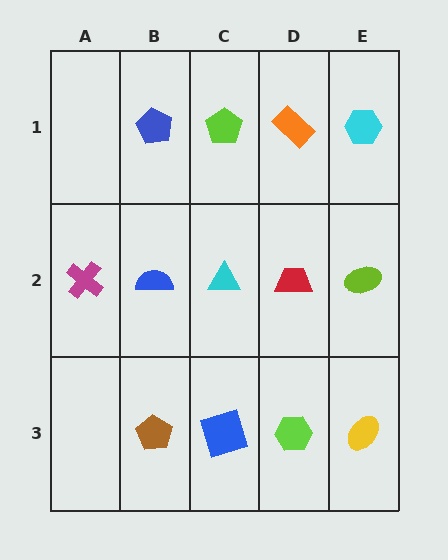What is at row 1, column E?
A cyan hexagon.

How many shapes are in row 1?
4 shapes.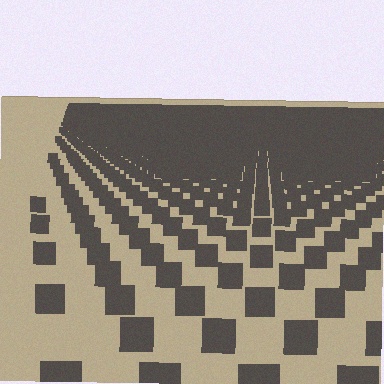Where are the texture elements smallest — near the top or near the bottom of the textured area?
Near the top.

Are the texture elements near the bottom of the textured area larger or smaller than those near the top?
Larger. Near the bottom, elements are closer to the viewer and appear at a bigger on-screen size.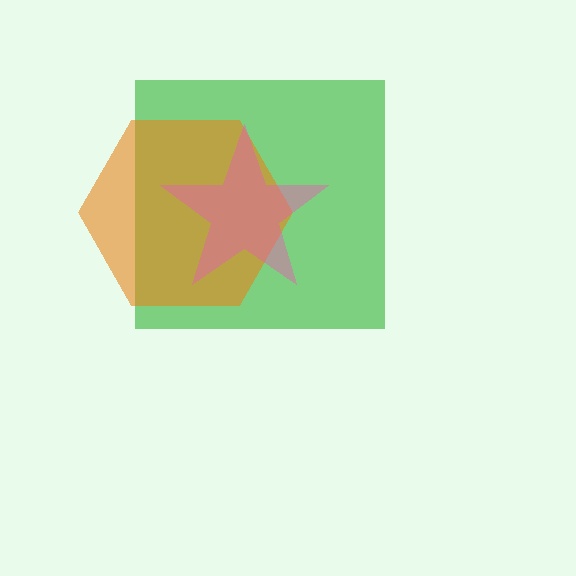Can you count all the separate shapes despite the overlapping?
Yes, there are 3 separate shapes.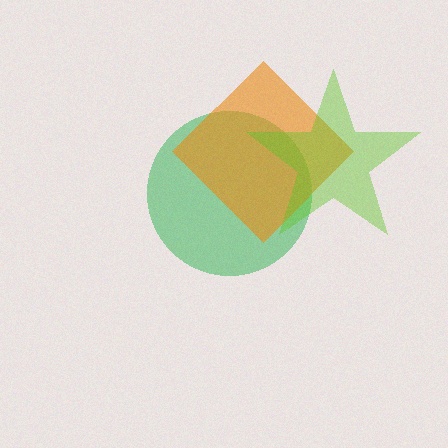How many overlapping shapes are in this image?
There are 3 overlapping shapes in the image.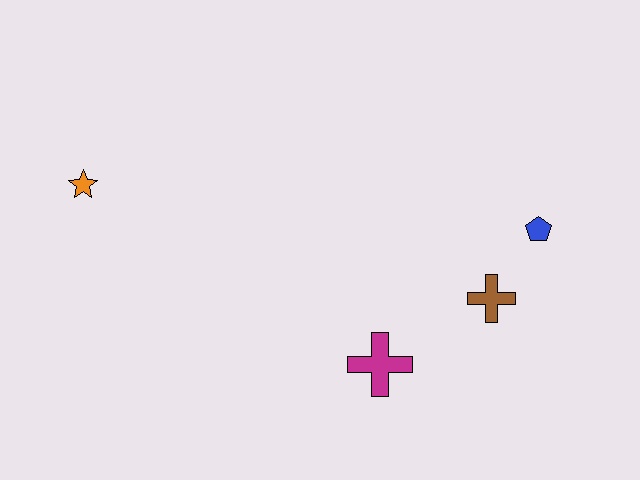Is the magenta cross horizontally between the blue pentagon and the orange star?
Yes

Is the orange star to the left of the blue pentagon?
Yes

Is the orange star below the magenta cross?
No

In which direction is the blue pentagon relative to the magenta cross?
The blue pentagon is to the right of the magenta cross.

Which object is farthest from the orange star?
The blue pentagon is farthest from the orange star.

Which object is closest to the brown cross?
The blue pentagon is closest to the brown cross.